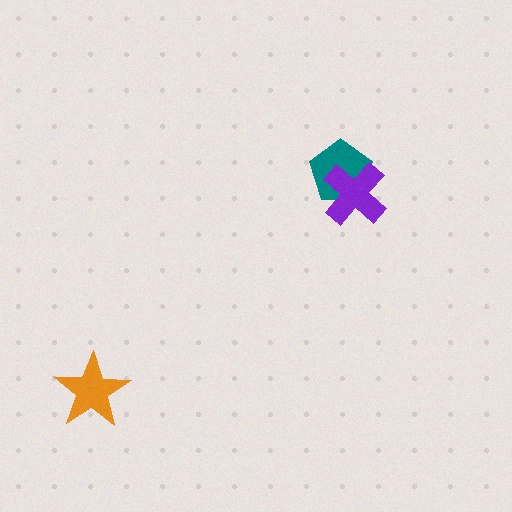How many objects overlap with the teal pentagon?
1 object overlaps with the teal pentagon.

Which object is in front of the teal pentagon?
The purple cross is in front of the teal pentagon.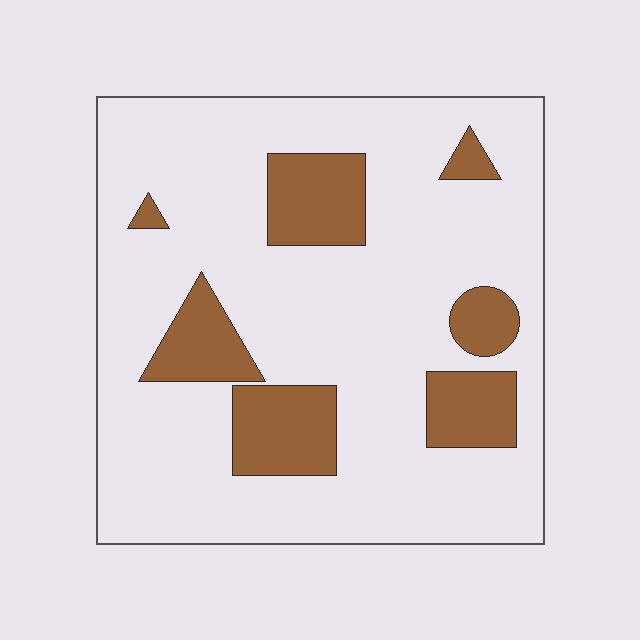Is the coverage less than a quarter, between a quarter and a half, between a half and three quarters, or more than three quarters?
Less than a quarter.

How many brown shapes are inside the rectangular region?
7.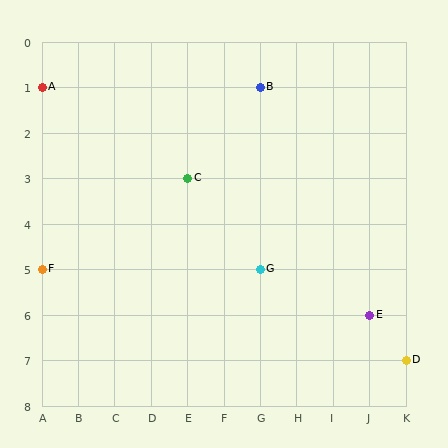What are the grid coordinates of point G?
Point G is at grid coordinates (G, 5).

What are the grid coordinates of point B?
Point B is at grid coordinates (G, 1).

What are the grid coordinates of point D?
Point D is at grid coordinates (K, 7).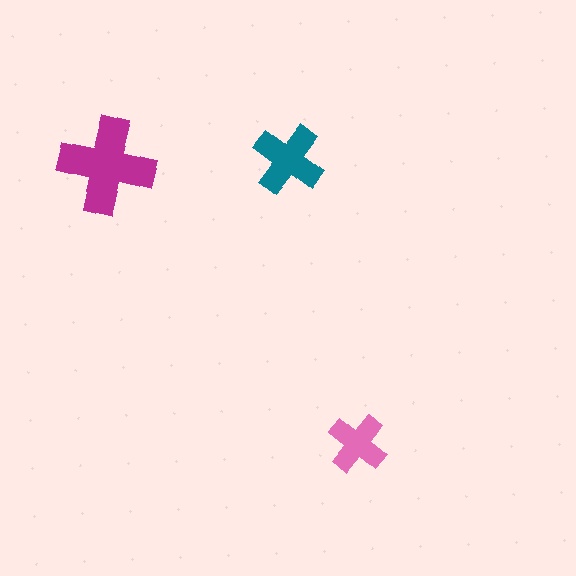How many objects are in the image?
There are 3 objects in the image.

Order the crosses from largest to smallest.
the magenta one, the teal one, the pink one.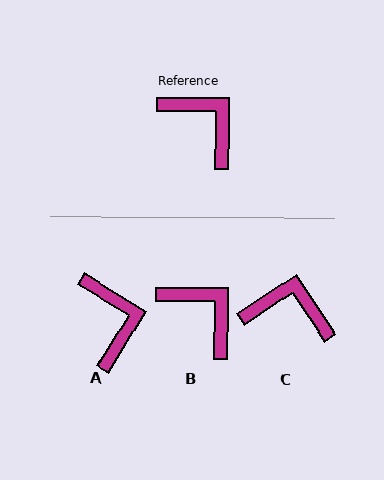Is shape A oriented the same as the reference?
No, it is off by about 31 degrees.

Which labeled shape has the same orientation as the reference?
B.